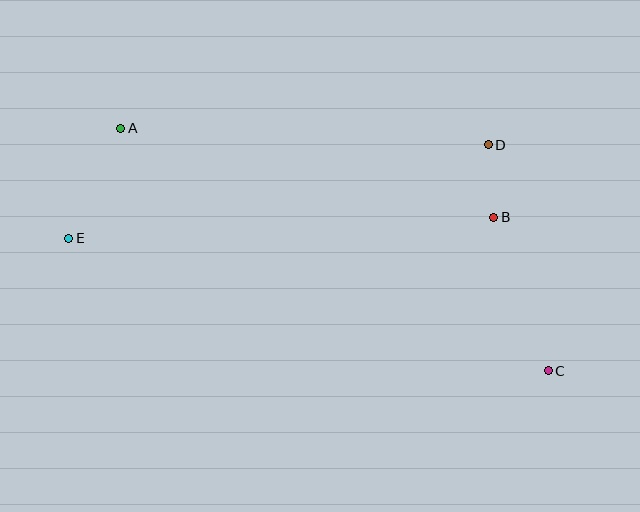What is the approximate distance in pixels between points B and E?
The distance between B and E is approximately 425 pixels.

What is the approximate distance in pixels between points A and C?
The distance between A and C is approximately 491 pixels.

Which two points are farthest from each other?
Points C and E are farthest from each other.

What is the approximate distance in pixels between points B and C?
The distance between B and C is approximately 163 pixels.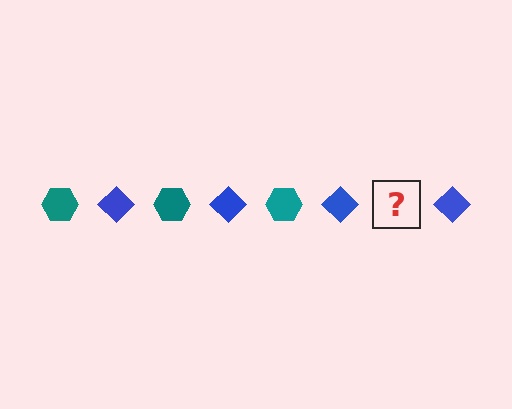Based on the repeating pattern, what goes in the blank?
The blank should be a teal hexagon.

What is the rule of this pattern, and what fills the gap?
The rule is that the pattern alternates between teal hexagon and blue diamond. The gap should be filled with a teal hexagon.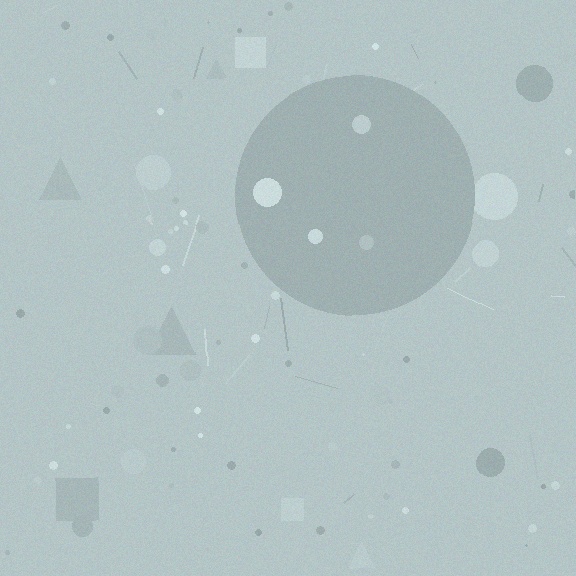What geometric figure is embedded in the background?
A circle is embedded in the background.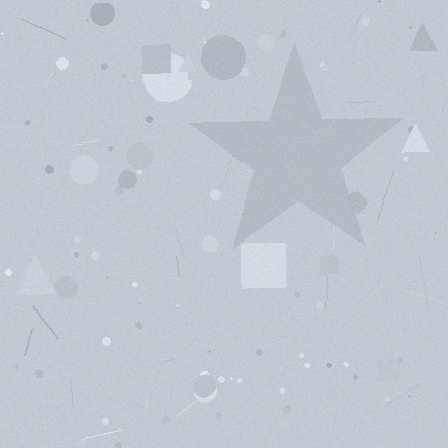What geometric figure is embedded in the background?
A star is embedded in the background.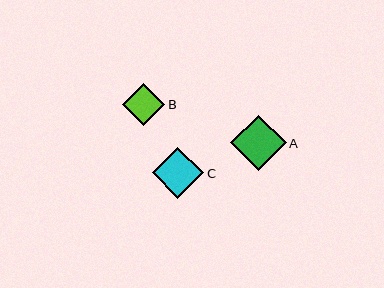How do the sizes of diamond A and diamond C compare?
Diamond A and diamond C are approximately the same size.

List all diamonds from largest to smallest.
From largest to smallest: A, C, B.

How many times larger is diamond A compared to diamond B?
Diamond A is approximately 1.3 times the size of diamond B.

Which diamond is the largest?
Diamond A is the largest with a size of approximately 56 pixels.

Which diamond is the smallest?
Diamond B is the smallest with a size of approximately 43 pixels.